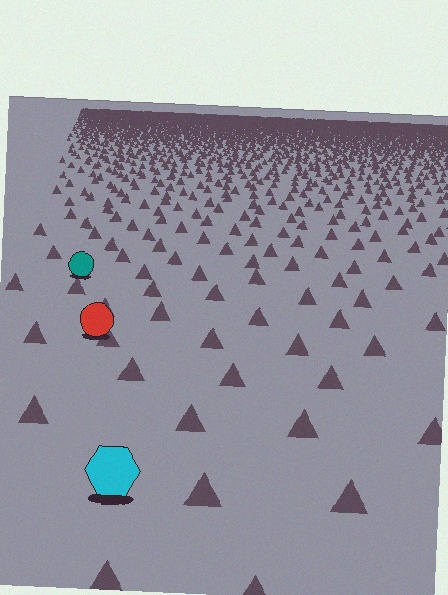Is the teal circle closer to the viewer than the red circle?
No. The red circle is closer — you can tell from the texture gradient: the ground texture is coarser near it.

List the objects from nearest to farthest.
From nearest to farthest: the cyan hexagon, the red circle, the teal circle.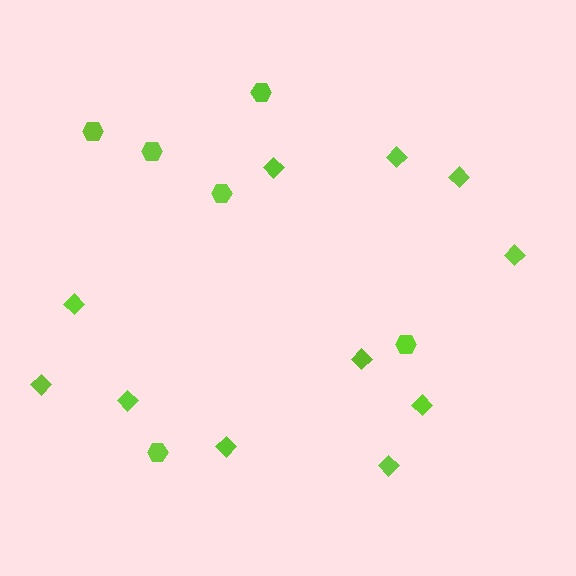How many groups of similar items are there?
There are 2 groups: one group of diamonds (11) and one group of hexagons (6).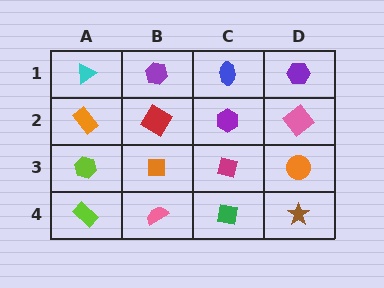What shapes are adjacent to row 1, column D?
A pink diamond (row 2, column D), a blue ellipse (row 1, column C).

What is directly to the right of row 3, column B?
A magenta square.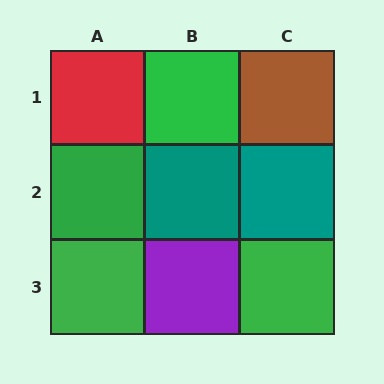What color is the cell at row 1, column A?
Red.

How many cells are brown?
1 cell is brown.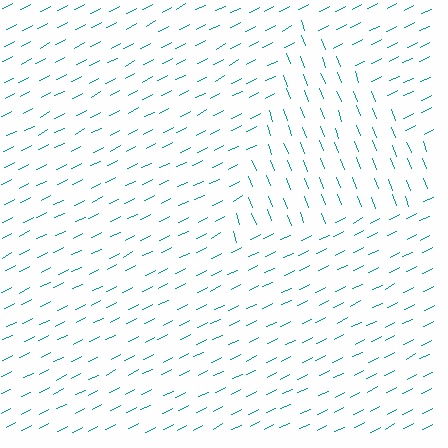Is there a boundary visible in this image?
Yes, there is a texture boundary formed by a change in line orientation.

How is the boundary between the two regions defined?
The boundary is defined purely by a change in line orientation (approximately 84 degrees difference). All lines are the same color and thickness.